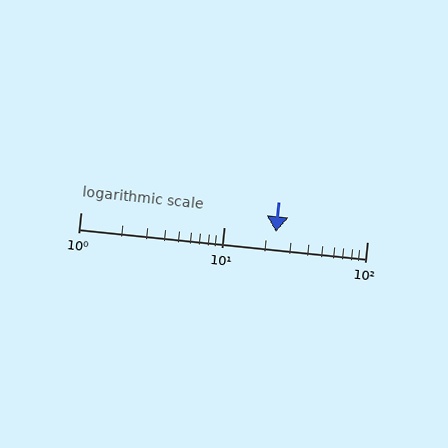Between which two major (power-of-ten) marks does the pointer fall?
The pointer is between 10 and 100.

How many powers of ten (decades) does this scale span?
The scale spans 2 decades, from 1 to 100.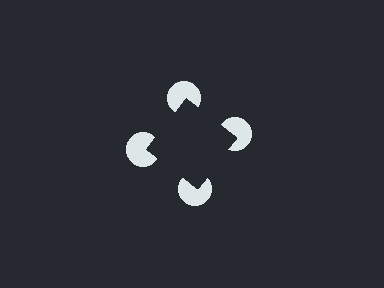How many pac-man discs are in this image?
There are 4 — one at each vertex of the illusory square.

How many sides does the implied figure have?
4 sides.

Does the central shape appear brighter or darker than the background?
It typically appears slightly darker than the background, even though no actual brightness change is drawn.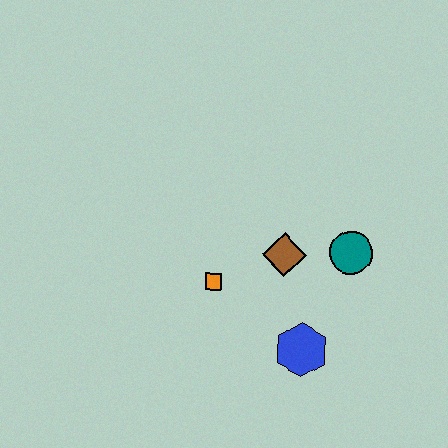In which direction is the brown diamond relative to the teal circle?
The brown diamond is to the left of the teal circle.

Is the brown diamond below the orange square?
No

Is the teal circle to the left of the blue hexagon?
No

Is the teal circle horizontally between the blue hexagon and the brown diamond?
No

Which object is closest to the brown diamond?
The teal circle is closest to the brown diamond.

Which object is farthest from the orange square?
The teal circle is farthest from the orange square.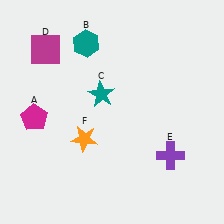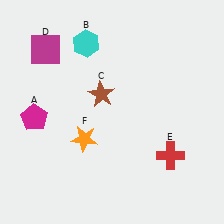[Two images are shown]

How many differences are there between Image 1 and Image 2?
There are 3 differences between the two images.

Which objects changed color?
B changed from teal to cyan. C changed from teal to brown. E changed from purple to red.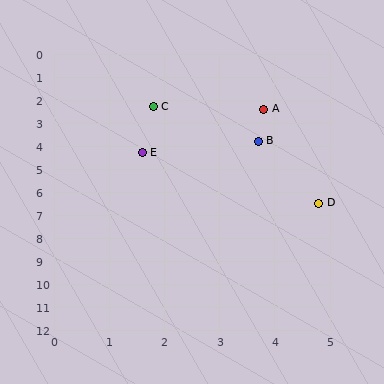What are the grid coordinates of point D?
Point D is at approximately (4.8, 6.5).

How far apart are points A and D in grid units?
Points A and D are about 4.2 grid units apart.